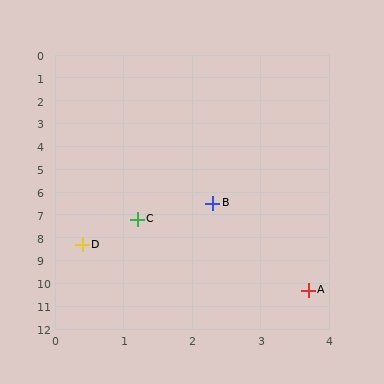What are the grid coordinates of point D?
Point D is at approximately (0.4, 8.3).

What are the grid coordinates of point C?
Point C is at approximately (1.2, 7.2).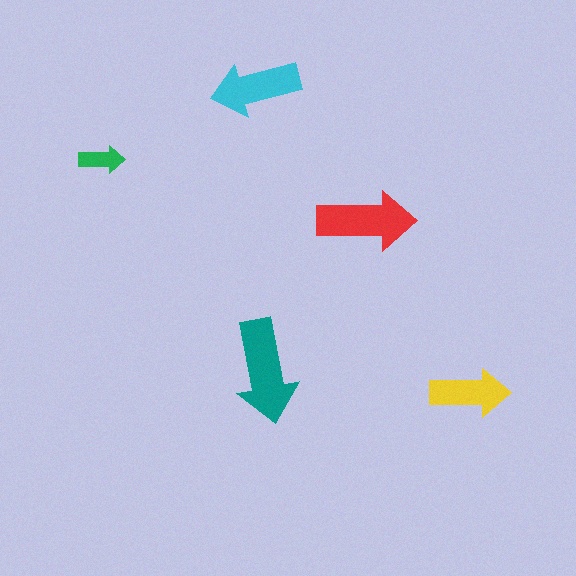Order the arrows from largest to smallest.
the teal one, the red one, the cyan one, the yellow one, the green one.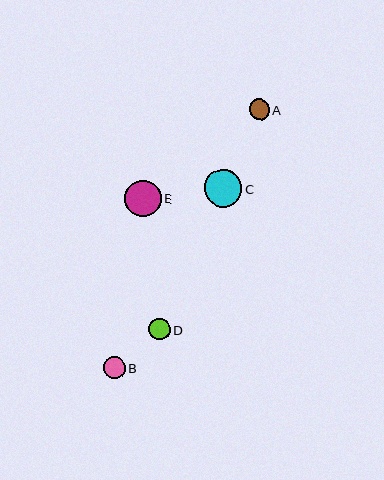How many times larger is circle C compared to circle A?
Circle C is approximately 1.8 times the size of circle A.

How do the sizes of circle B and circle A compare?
Circle B and circle A are approximately the same size.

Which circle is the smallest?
Circle A is the smallest with a size of approximately 20 pixels.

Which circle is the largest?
Circle C is the largest with a size of approximately 37 pixels.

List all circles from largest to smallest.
From largest to smallest: C, E, D, B, A.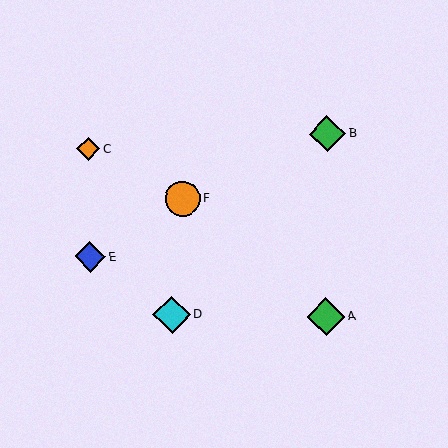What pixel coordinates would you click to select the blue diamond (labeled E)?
Click at (90, 257) to select the blue diamond E.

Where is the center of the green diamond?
The center of the green diamond is at (326, 317).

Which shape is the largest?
The green diamond (labeled A) is the largest.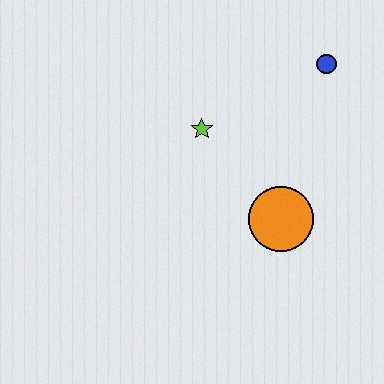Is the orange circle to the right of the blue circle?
No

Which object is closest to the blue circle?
The lime star is closest to the blue circle.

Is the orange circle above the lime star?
No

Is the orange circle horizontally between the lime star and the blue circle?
Yes